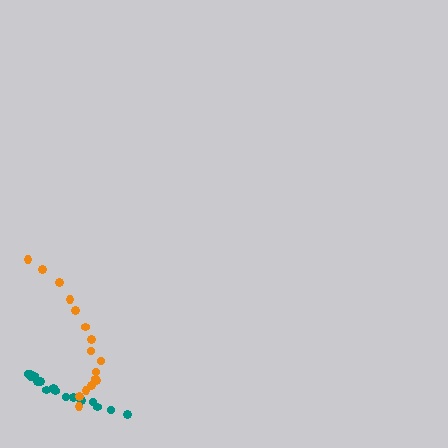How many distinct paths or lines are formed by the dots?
There are 2 distinct paths.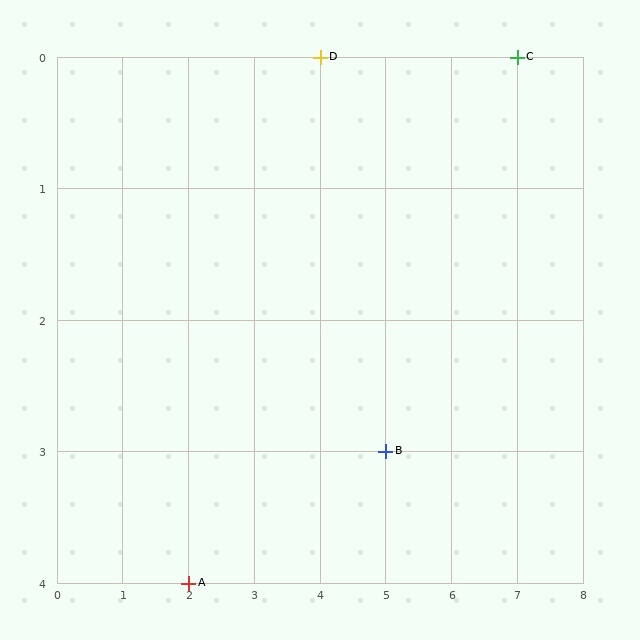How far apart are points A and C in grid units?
Points A and C are 5 columns and 4 rows apart (about 6.4 grid units diagonally).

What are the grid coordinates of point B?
Point B is at grid coordinates (5, 3).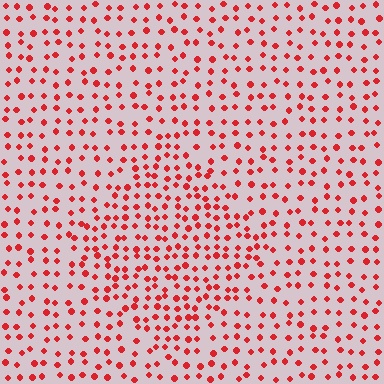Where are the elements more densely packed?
The elements are more densely packed inside the diamond boundary.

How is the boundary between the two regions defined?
The boundary is defined by a change in element density (approximately 1.6x ratio). All elements are the same color, size, and shape.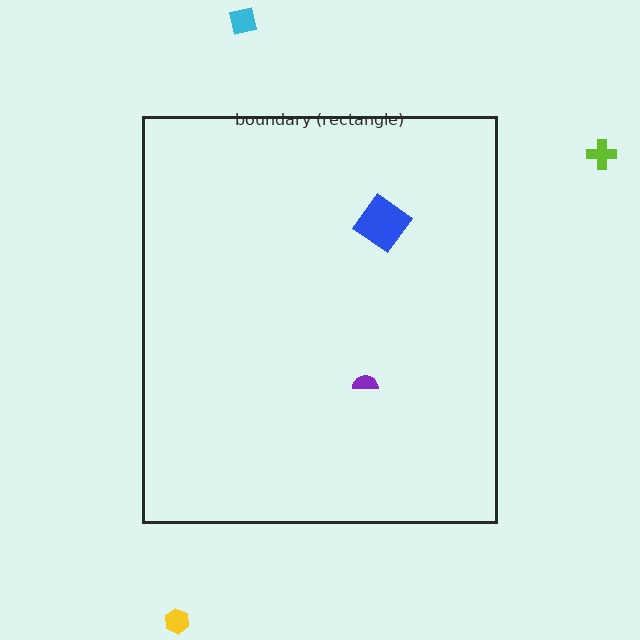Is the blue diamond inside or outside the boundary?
Inside.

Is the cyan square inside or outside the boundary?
Outside.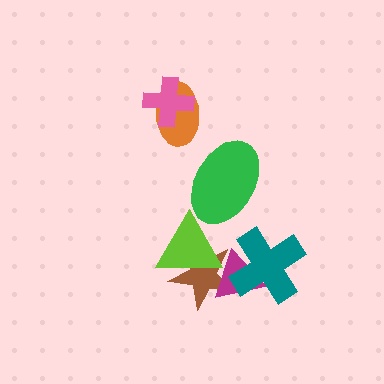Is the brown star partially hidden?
Yes, it is partially covered by another shape.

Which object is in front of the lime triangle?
The green ellipse is in front of the lime triangle.